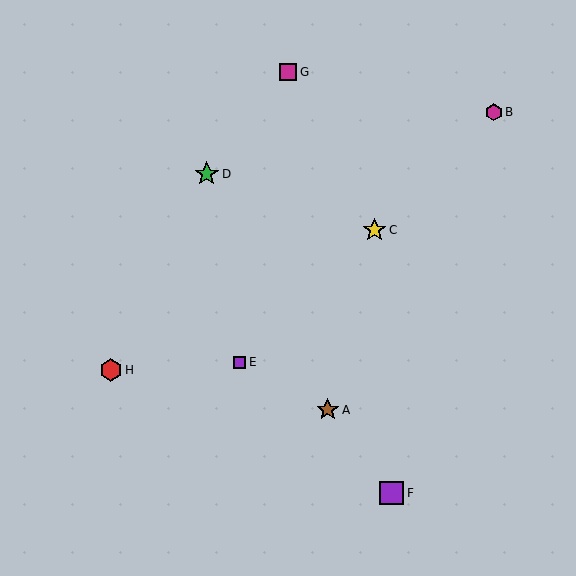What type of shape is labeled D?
Shape D is a green star.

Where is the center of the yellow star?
The center of the yellow star is at (374, 230).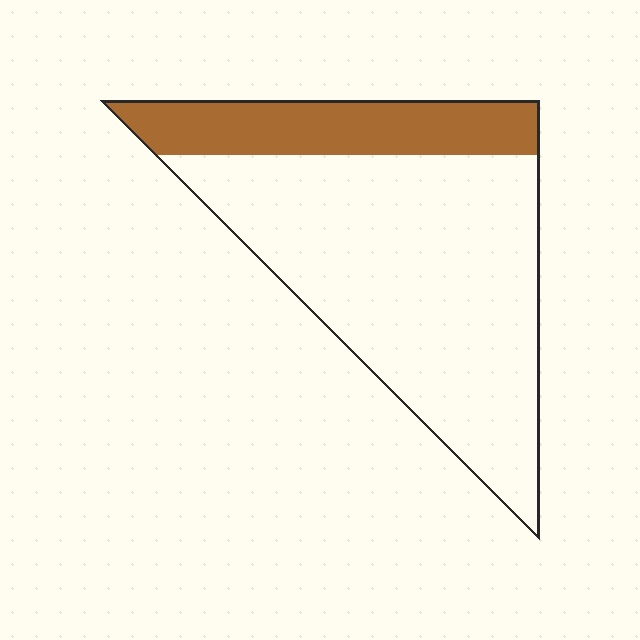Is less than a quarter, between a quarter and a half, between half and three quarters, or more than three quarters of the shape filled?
Less than a quarter.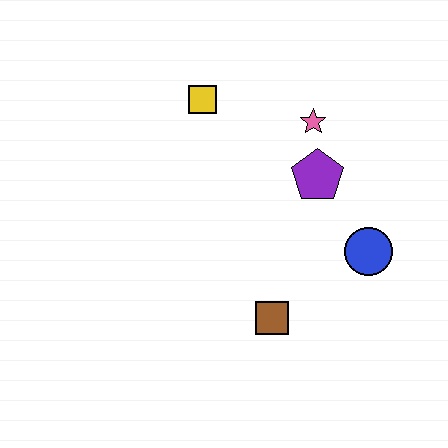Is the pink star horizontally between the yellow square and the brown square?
No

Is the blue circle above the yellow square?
No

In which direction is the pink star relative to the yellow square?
The pink star is to the right of the yellow square.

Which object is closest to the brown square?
The blue circle is closest to the brown square.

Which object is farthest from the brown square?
The yellow square is farthest from the brown square.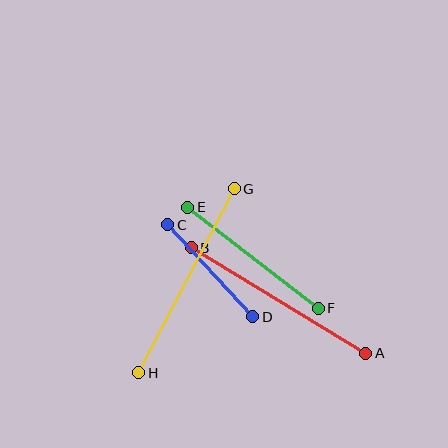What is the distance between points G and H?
The distance is approximately 207 pixels.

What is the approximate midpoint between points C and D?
The midpoint is at approximately (210, 271) pixels.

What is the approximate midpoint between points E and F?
The midpoint is at approximately (253, 258) pixels.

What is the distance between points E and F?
The distance is approximately 165 pixels.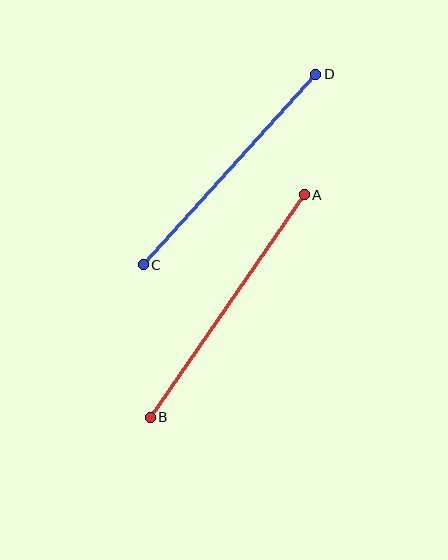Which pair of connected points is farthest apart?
Points A and B are farthest apart.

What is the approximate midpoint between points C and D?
The midpoint is at approximately (229, 169) pixels.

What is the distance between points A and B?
The distance is approximately 271 pixels.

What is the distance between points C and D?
The distance is approximately 257 pixels.